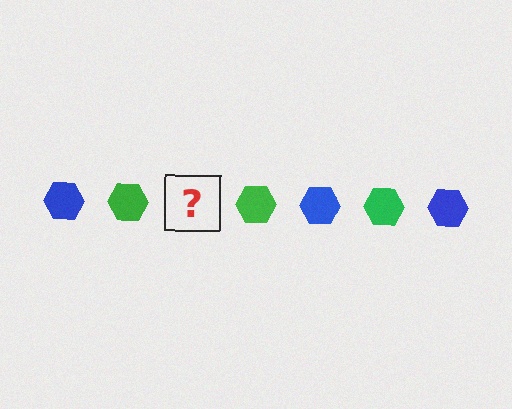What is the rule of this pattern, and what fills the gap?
The rule is that the pattern cycles through blue, green hexagons. The gap should be filled with a blue hexagon.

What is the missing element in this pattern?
The missing element is a blue hexagon.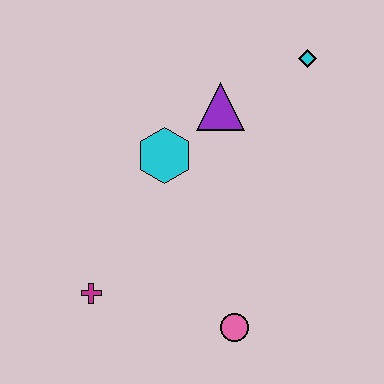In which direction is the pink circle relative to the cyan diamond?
The pink circle is below the cyan diamond.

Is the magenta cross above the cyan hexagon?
No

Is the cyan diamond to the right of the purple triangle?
Yes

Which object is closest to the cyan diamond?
The purple triangle is closest to the cyan diamond.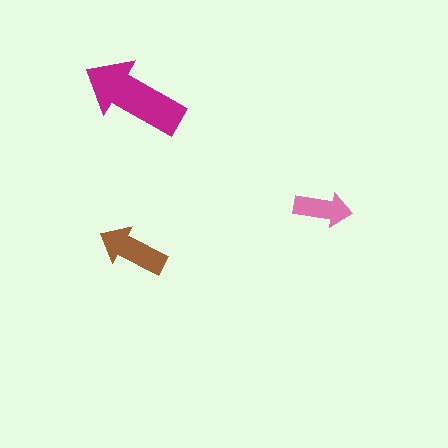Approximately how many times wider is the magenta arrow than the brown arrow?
About 1.5 times wider.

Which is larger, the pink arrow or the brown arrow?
The brown one.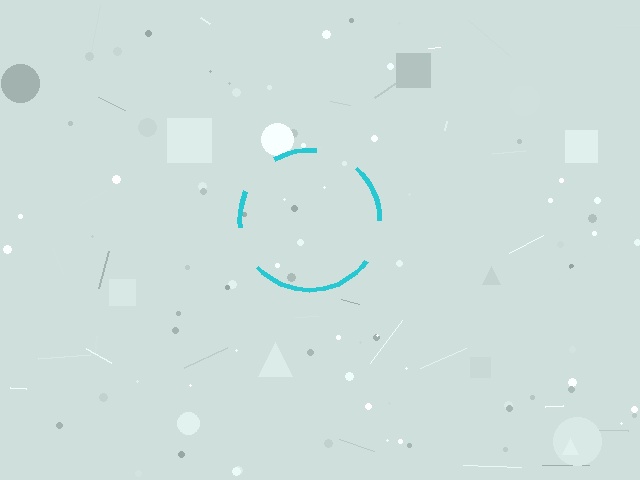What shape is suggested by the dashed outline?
The dashed outline suggests a circle.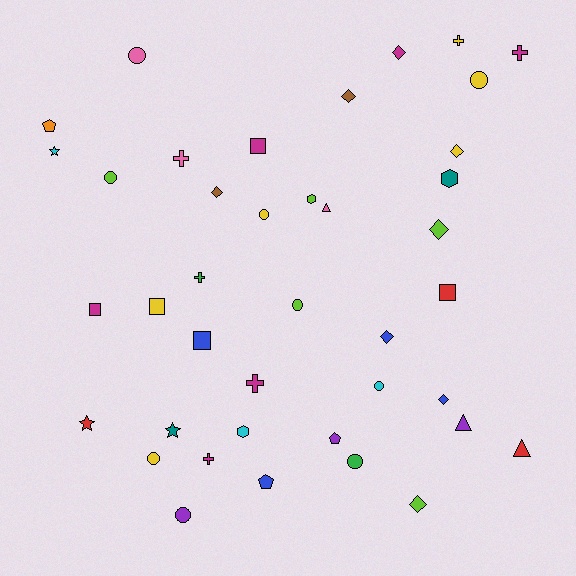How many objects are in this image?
There are 40 objects.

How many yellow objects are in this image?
There are 6 yellow objects.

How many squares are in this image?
There are 5 squares.